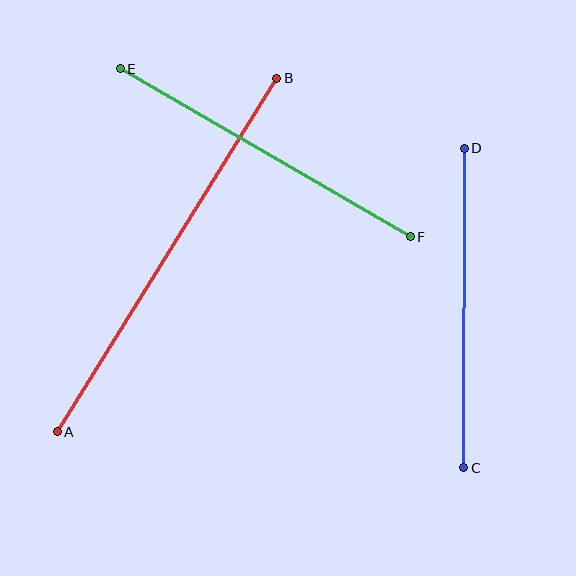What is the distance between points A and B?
The distance is approximately 416 pixels.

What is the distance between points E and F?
The distance is approximately 335 pixels.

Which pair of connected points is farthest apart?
Points A and B are farthest apart.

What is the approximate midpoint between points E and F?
The midpoint is at approximately (265, 153) pixels.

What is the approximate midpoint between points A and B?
The midpoint is at approximately (167, 255) pixels.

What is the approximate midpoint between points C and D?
The midpoint is at approximately (464, 308) pixels.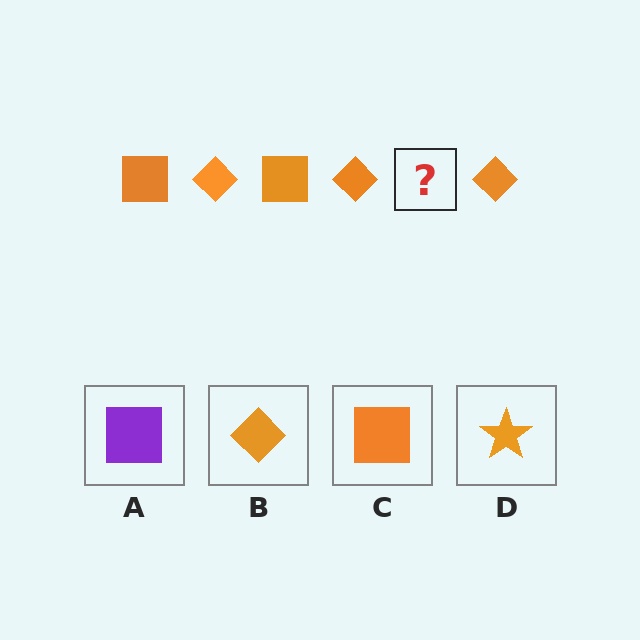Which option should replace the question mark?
Option C.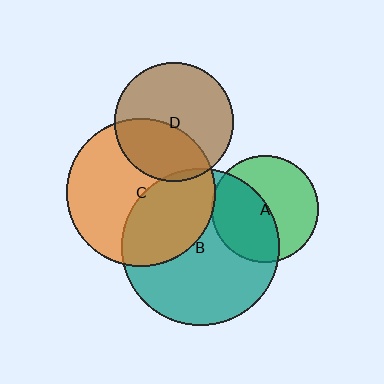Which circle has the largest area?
Circle B (teal).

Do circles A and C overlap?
Yes.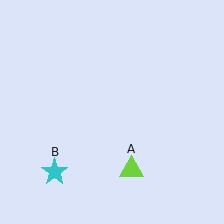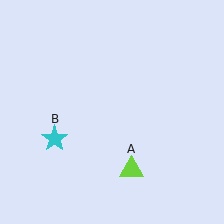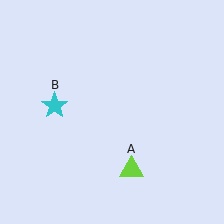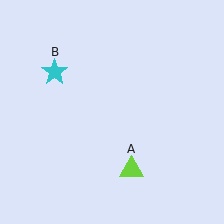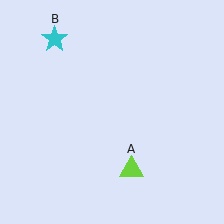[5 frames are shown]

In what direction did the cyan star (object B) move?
The cyan star (object B) moved up.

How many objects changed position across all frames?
1 object changed position: cyan star (object B).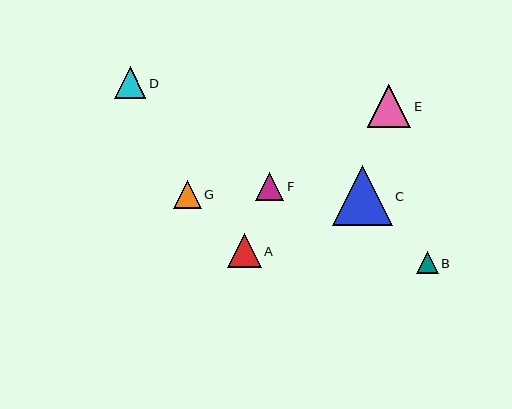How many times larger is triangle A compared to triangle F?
Triangle A is approximately 1.2 times the size of triangle F.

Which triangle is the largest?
Triangle C is the largest with a size of approximately 60 pixels.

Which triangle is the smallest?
Triangle B is the smallest with a size of approximately 22 pixels.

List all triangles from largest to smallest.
From largest to smallest: C, E, A, D, F, G, B.